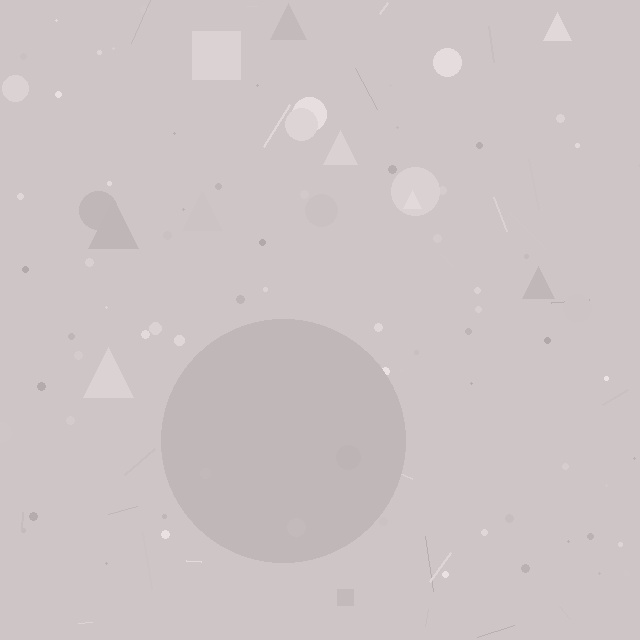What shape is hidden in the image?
A circle is hidden in the image.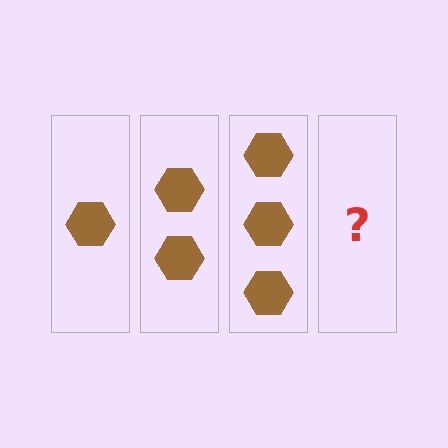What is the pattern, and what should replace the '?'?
The pattern is that each step adds one more hexagon. The '?' should be 4 hexagons.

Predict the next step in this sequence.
The next step is 4 hexagons.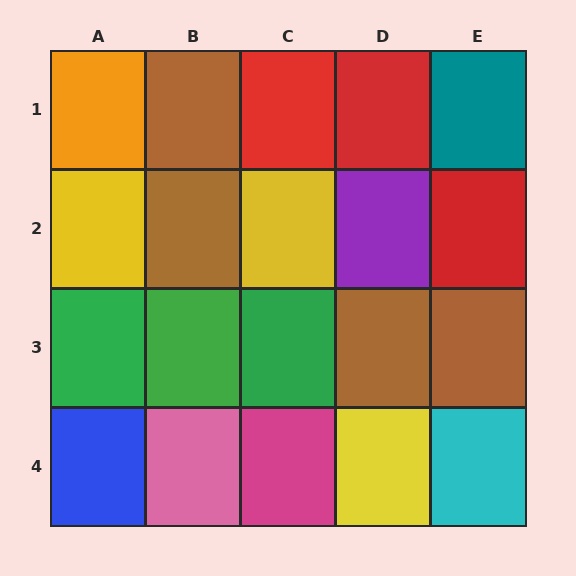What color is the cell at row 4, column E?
Cyan.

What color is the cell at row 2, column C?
Yellow.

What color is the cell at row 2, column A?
Yellow.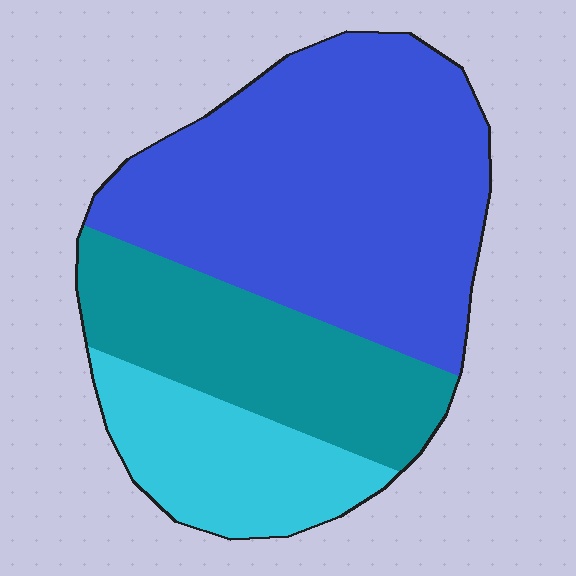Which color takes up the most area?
Blue, at roughly 55%.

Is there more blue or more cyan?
Blue.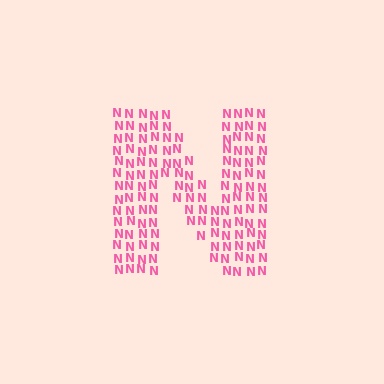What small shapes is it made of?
It is made of small letter N's.